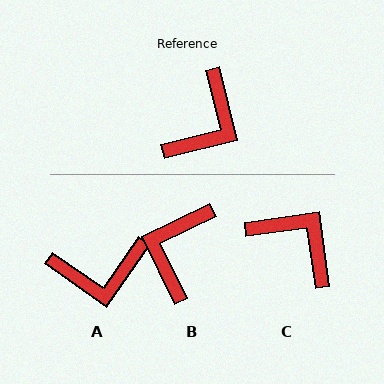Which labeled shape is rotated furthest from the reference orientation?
B, about 168 degrees away.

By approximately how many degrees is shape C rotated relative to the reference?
Approximately 84 degrees counter-clockwise.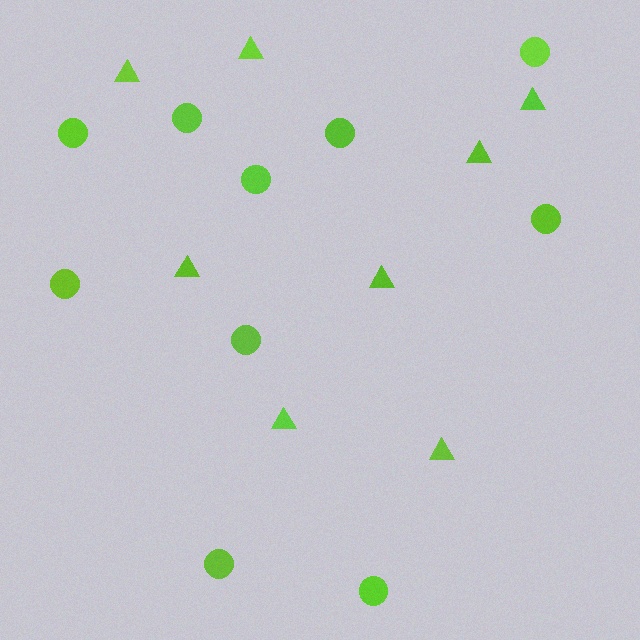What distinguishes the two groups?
There are 2 groups: one group of triangles (8) and one group of circles (10).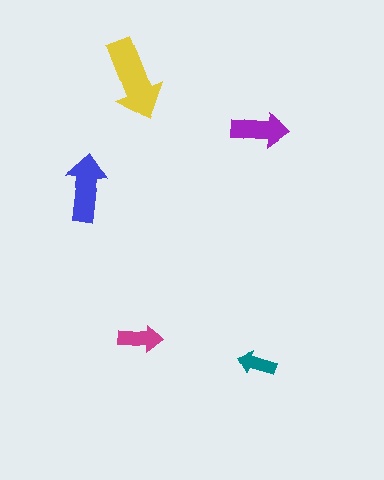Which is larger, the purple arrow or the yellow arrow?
The yellow one.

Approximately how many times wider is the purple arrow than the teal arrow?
About 1.5 times wider.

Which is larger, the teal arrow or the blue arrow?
The blue one.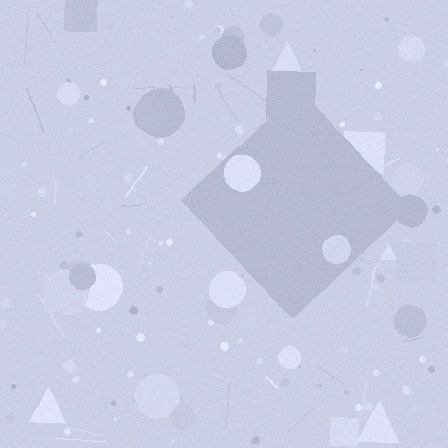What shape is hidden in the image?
A diamond is hidden in the image.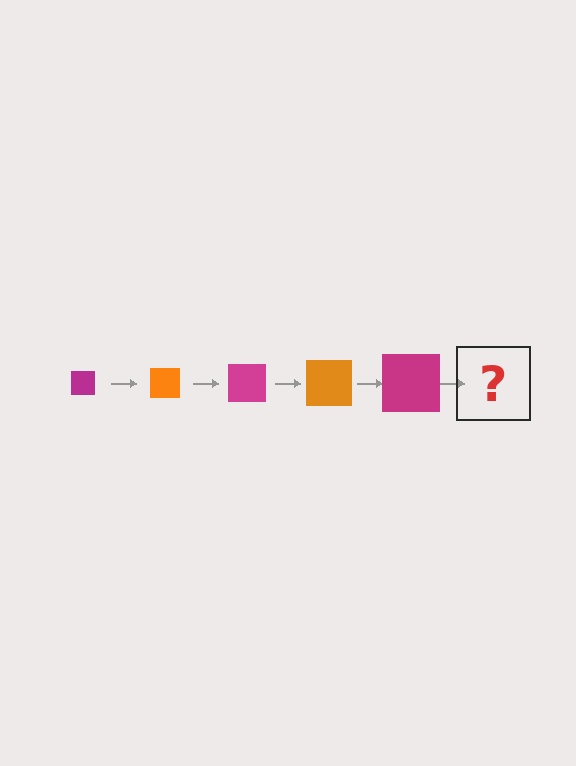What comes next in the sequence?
The next element should be an orange square, larger than the previous one.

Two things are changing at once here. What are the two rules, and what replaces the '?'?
The two rules are that the square grows larger each step and the color cycles through magenta and orange. The '?' should be an orange square, larger than the previous one.